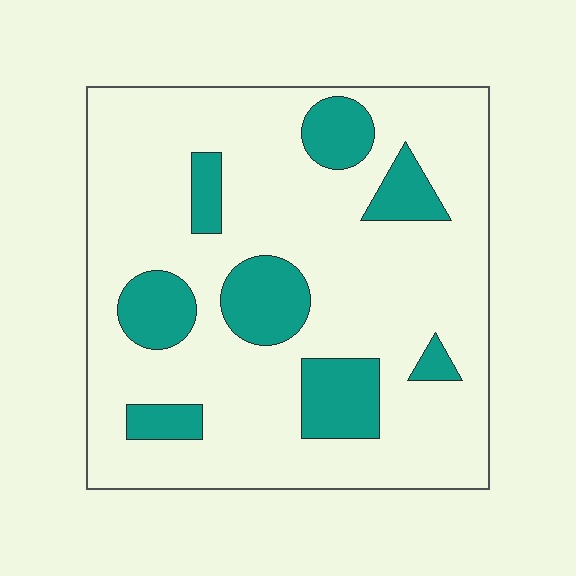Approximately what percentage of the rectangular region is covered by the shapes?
Approximately 20%.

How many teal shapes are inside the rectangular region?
8.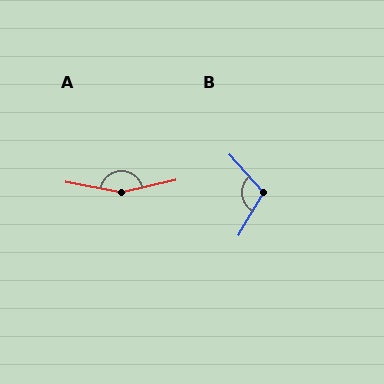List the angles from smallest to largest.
B (108°), A (156°).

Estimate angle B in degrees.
Approximately 108 degrees.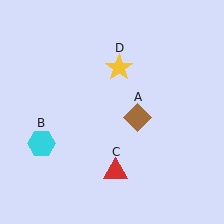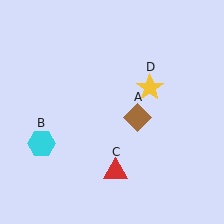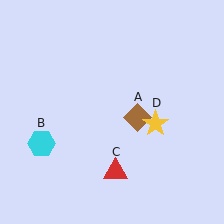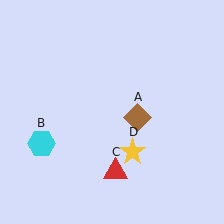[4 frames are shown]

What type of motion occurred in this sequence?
The yellow star (object D) rotated clockwise around the center of the scene.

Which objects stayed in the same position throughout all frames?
Brown diamond (object A) and cyan hexagon (object B) and red triangle (object C) remained stationary.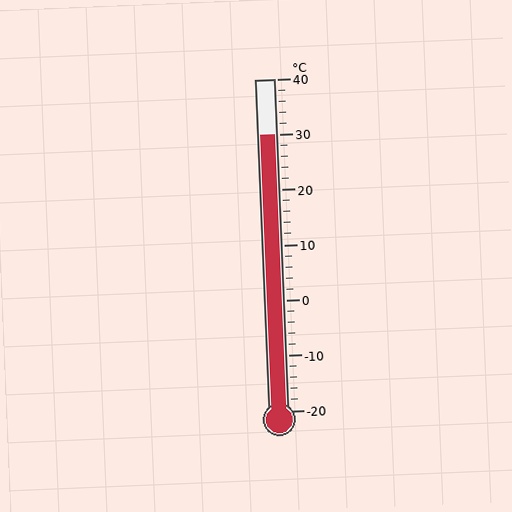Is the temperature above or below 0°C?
The temperature is above 0°C.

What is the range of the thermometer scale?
The thermometer scale ranges from -20°C to 40°C.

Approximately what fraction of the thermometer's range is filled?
The thermometer is filled to approximately 85% of its range.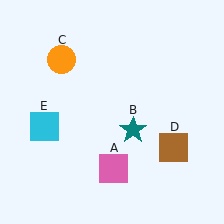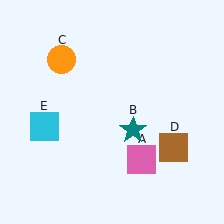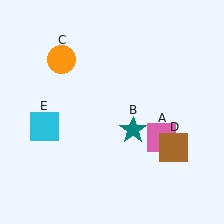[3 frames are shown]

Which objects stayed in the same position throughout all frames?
Teal star (object B) and orange circle (object C) and brown square (object D) and cyan square (object E) remained stationary.